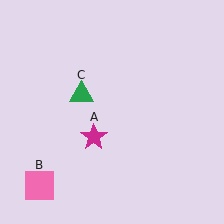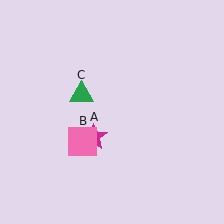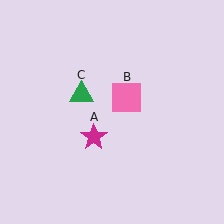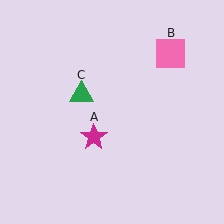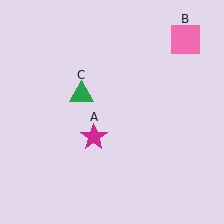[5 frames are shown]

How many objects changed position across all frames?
1 object changed position: pink square (object B).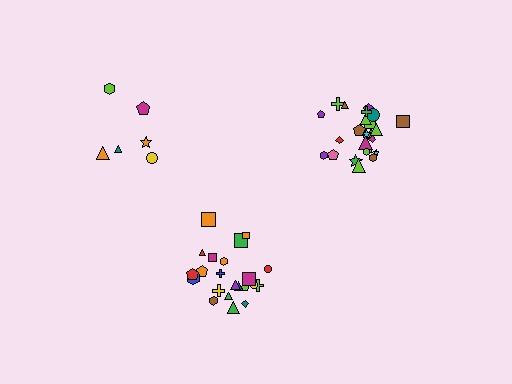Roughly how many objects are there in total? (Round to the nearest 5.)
Roughly 55 objects in total.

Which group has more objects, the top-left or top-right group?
The top-right group.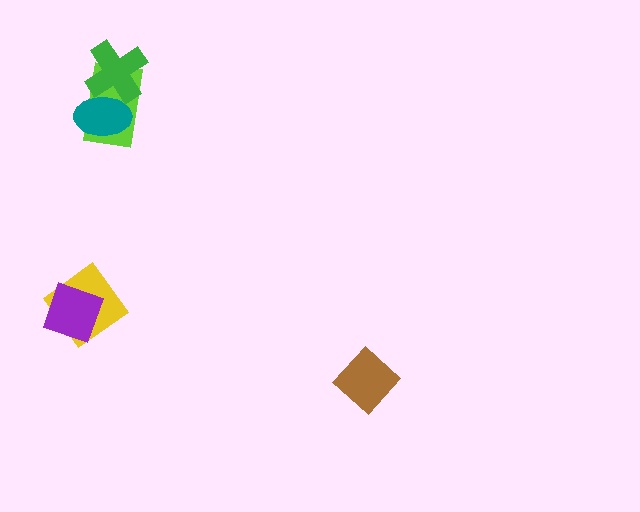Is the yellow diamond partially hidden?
Yes, it is partially covered by another shape.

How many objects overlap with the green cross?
2 objects overlap with the green cross.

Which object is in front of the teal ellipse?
The green cross is in front of the teal ellipse.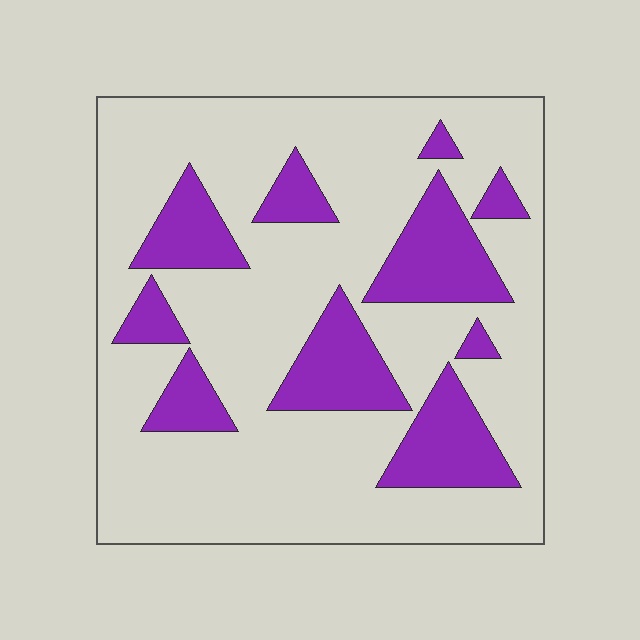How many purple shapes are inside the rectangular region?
10.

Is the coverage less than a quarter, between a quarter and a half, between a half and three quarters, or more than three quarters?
Less than a quarter.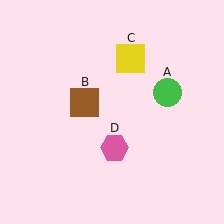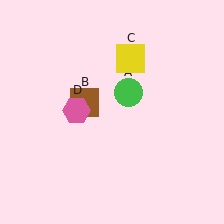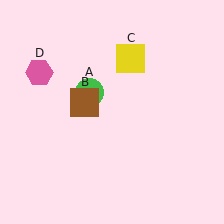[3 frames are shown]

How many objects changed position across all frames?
2 objects changed position: green circle (object A), pink hexagon (object D).